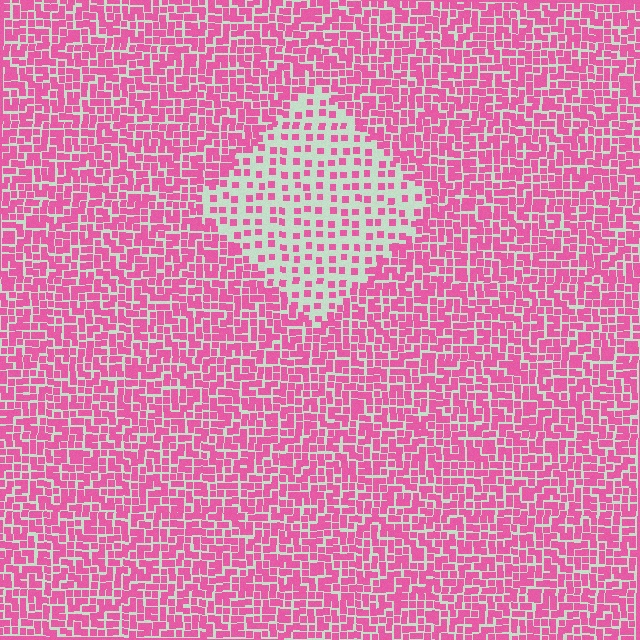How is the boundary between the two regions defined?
The boundary is defined by a change in element density (approximately 2.4x ratio). All elements are the same color, size, and shape.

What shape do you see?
I see a diamond.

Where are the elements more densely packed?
The elements are more densely packed outside the diamond boundary.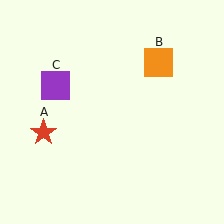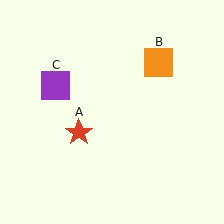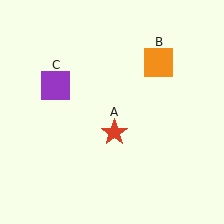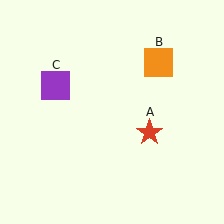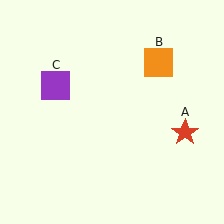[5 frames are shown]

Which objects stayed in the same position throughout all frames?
Orange square (object B) and purple square (object C) remained stationary.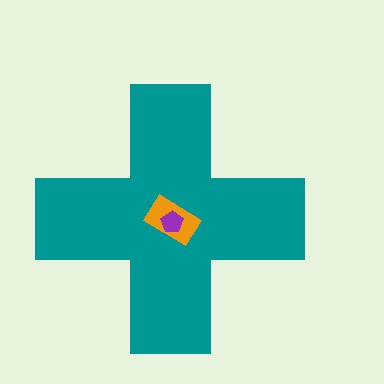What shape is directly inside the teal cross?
The orange rectangle.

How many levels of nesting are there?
3.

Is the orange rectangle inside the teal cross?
Yes.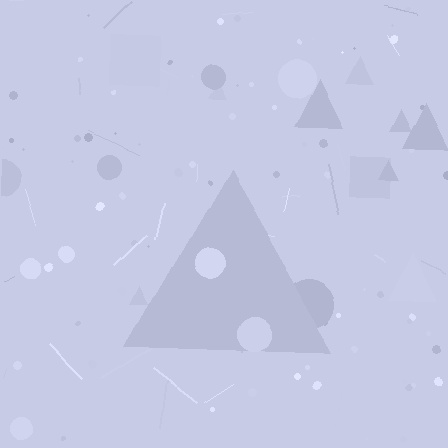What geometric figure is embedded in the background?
A triangle is embedded in the background.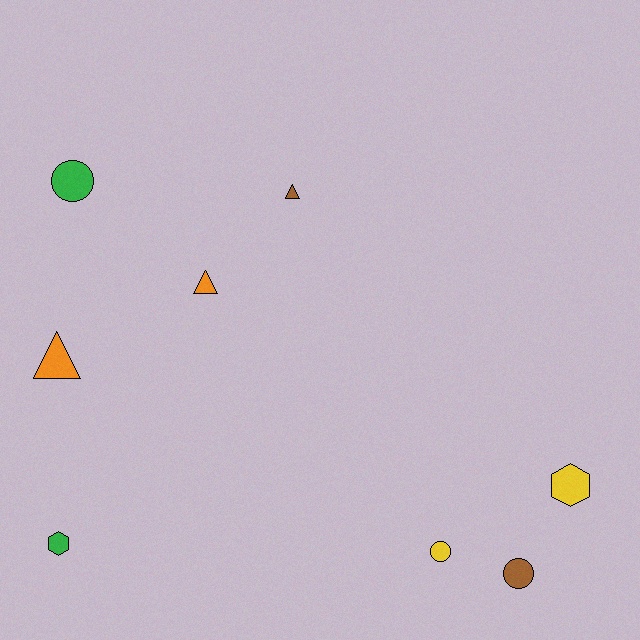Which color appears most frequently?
Green, with 2 objects.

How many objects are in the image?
There are 8 objects.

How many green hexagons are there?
There is 1 green hexagon.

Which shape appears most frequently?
Circle, with 3 objects.